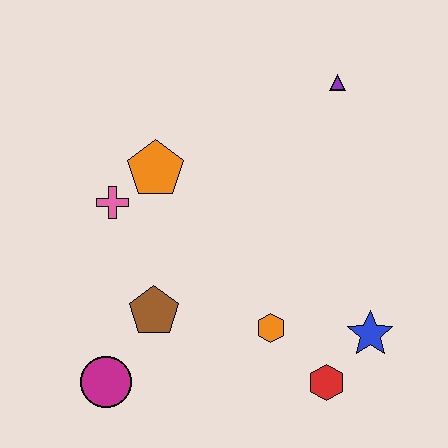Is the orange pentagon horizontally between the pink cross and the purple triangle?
Yes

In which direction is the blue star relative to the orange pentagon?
The blue star is to the right of the orange pentagon.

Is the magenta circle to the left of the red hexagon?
Yes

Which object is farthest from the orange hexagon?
The purple triangle is farthest from the orange hexagon.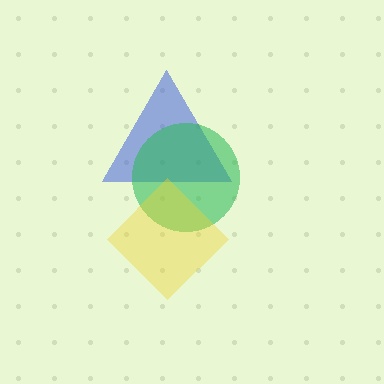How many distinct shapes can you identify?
There are 3 distinct shapes: a blue triangle, a green circle, a yellow diamond.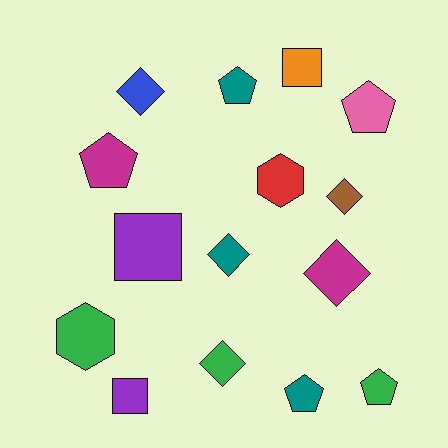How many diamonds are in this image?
There are 5 diamonds.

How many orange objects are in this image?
There is 1 orange object.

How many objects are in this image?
There are 15 objects.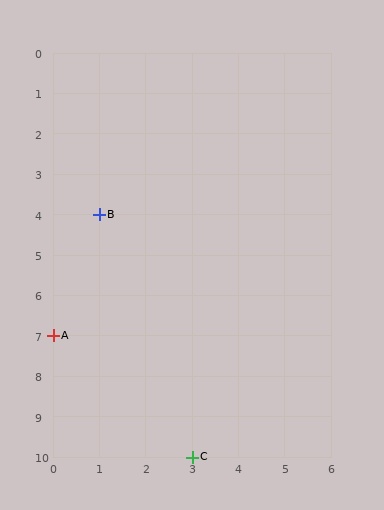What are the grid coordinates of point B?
Point B is at grid coordinates (1, 4).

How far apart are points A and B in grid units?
Points A and B are 1 column and 3 rows apart (about 3.2 grid units diagonally).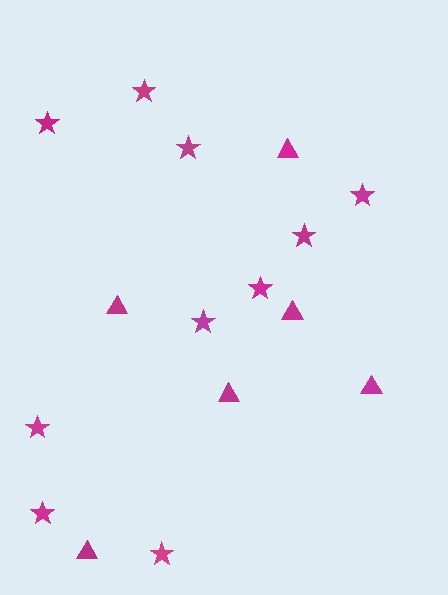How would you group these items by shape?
There are 2 groups: one group of triangles (6) and one group of stars (10).